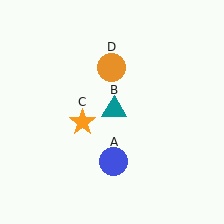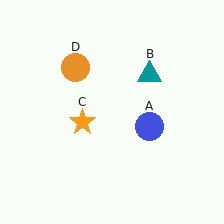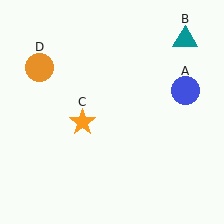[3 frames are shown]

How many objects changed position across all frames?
3 objects changed position: blue circle (object A), teal triangle (object B), orange circle (object D).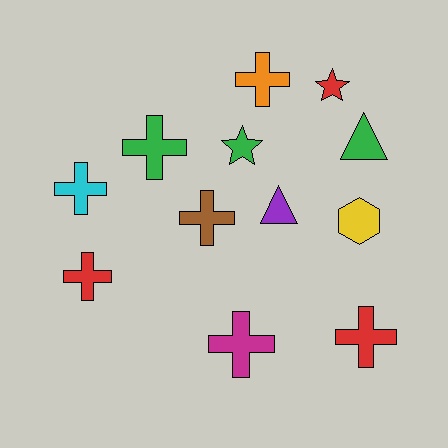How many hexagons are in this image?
There is 1 hexagon.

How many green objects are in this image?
There are 3 green objects.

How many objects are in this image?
There are 12 objects.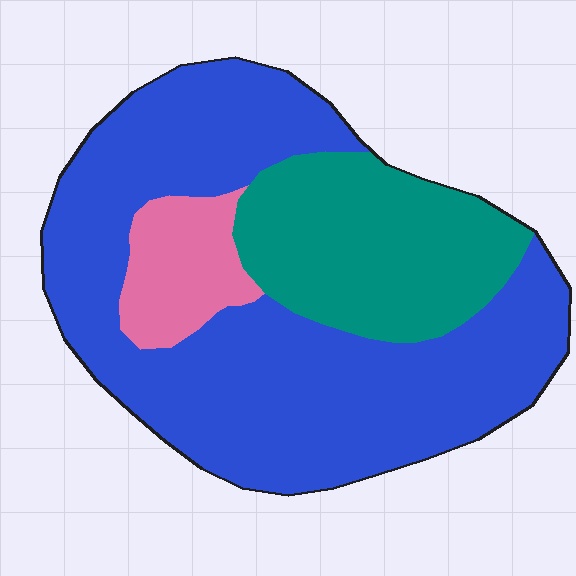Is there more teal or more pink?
Teal.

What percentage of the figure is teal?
Teal takes up between a sixth and a third of the figure.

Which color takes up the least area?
Pink, at roughly 10%.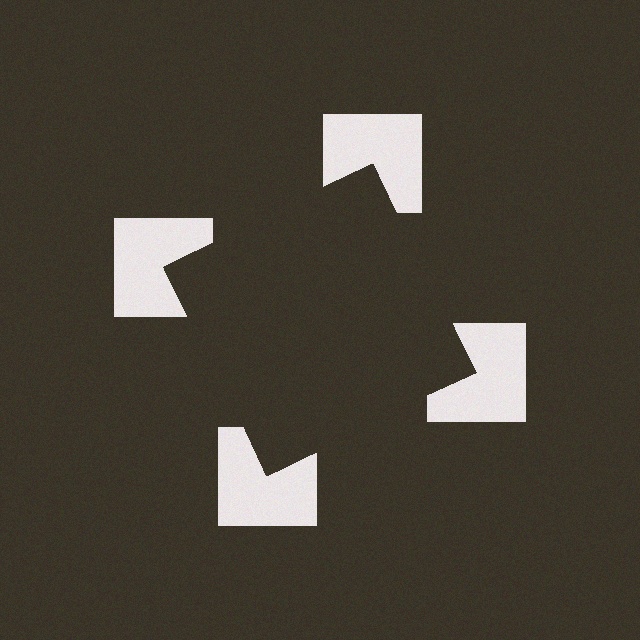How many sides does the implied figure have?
4 sides.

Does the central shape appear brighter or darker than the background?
It typically appears slightly darker than the background, even though no actual brightness change is drawn.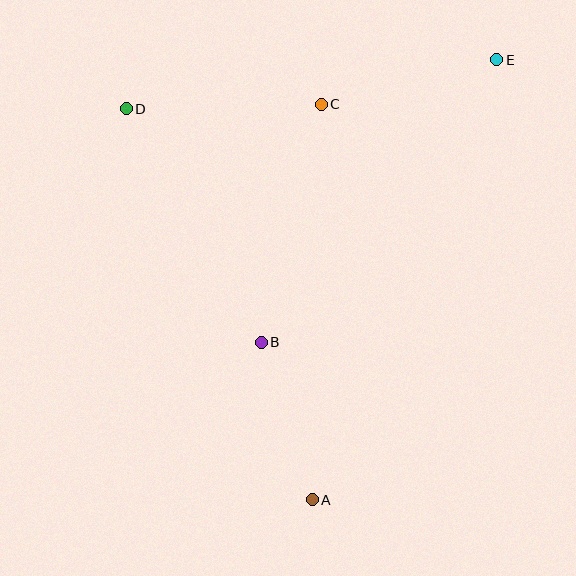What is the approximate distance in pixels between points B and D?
The distance between B and D is approximately 270 pixels.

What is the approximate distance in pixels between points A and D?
The distance between A and D is approximately 433 pixels.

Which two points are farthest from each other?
Points A and E are farthest from each other.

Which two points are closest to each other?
Points A and B are closest to each other.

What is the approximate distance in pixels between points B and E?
The distance between B and E is approximately 368 pixels.